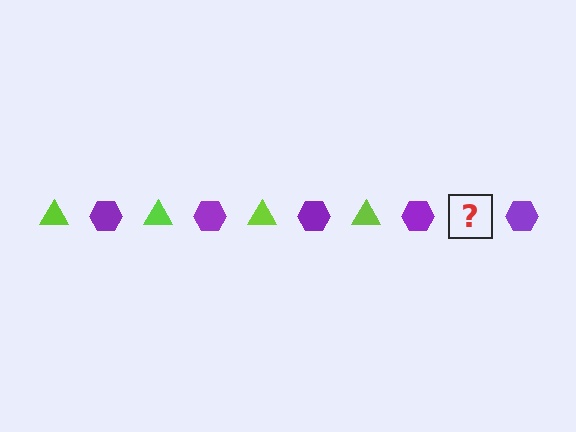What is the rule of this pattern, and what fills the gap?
The rule is that the pattern alternates between lime triangle and purple hexagon. The gap should be filled with a lime triangle.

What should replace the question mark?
The question mark should be replaced with a lime triangle.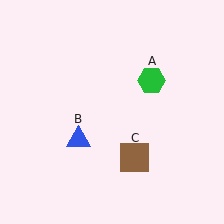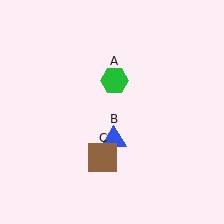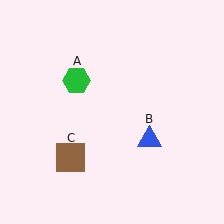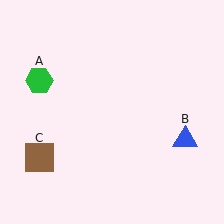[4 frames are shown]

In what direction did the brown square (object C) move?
The brown square (object C) moved left.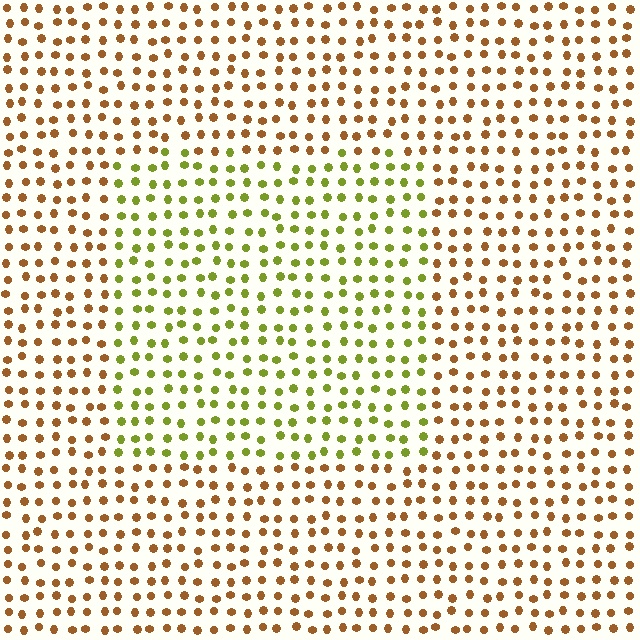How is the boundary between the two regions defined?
The boundary is defined purely by a slight shift in hue (about 50 degrees). Spacing, size, and orientation are identical on both sides.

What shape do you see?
I see a rectangle.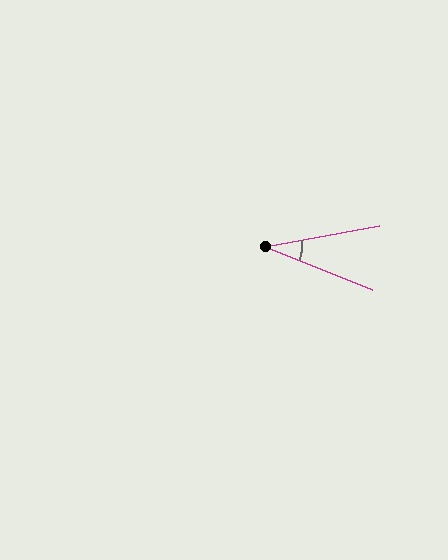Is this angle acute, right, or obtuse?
It is acute.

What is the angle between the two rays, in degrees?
Approximately 32 degrees.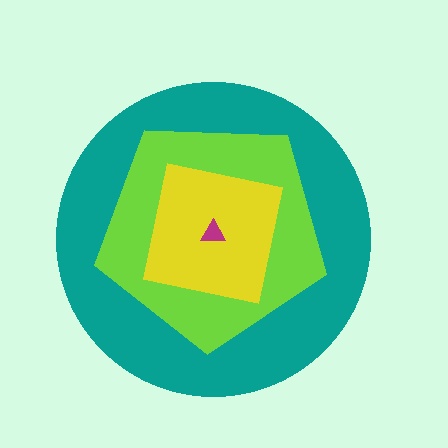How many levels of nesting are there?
4.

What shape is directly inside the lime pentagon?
The yellow square.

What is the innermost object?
The magenta triangle.